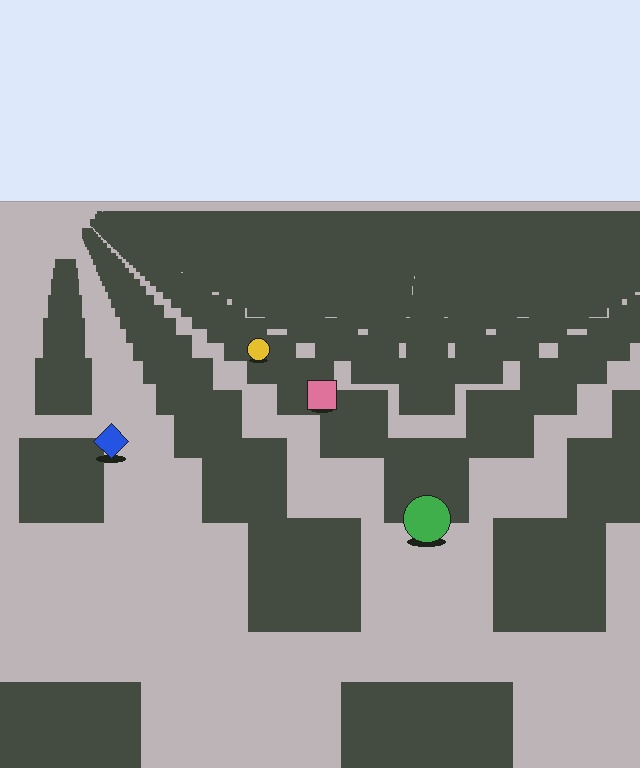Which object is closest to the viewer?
The green circle is closest. The texture marks near it are larger and more spread out.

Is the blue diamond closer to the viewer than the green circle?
No. The green circle is closer — you can tell from the texture gradient: the ground texture is coarser near it.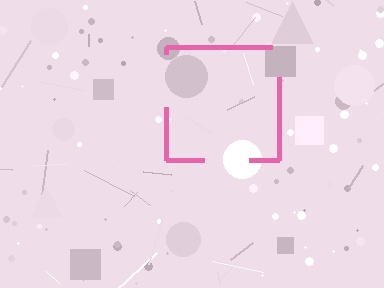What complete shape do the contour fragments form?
The contour fragments form a square.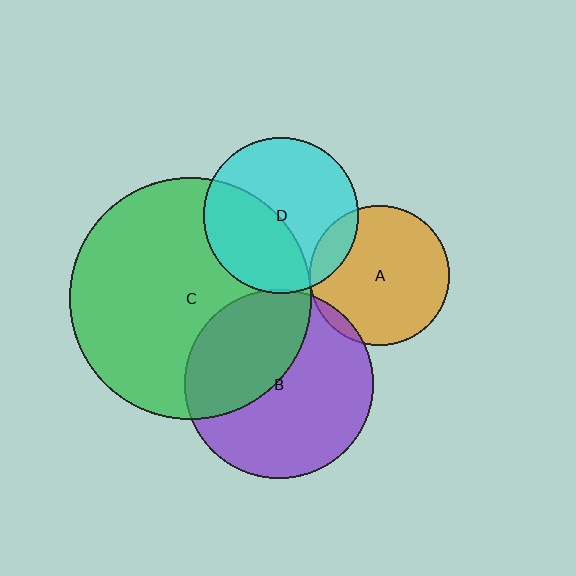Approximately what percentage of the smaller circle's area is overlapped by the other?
Approximately 40%.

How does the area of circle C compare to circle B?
Approximately 1.6 times.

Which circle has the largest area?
Circle C (green).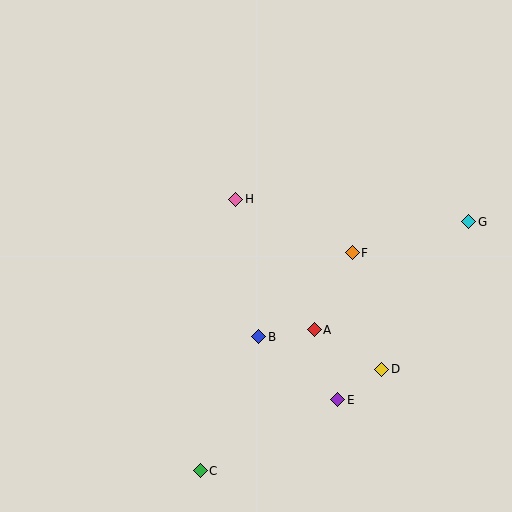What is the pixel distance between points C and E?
The distance between C and E is 155 pixels.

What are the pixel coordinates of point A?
Point A is at (314, 330).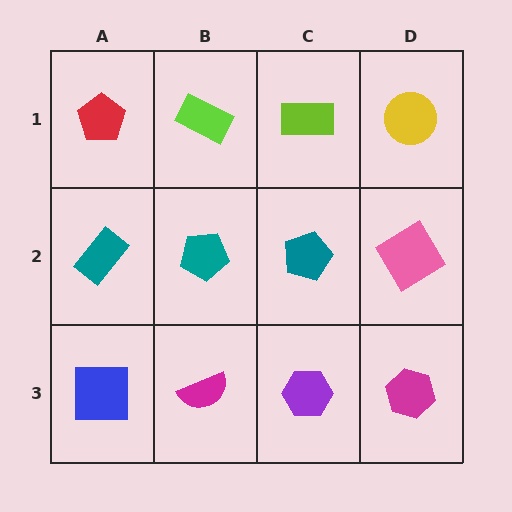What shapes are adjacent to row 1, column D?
A pink diamond (row 2, column D), a lime rectangle (row 1, column C).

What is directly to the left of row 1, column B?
A red pentagon.